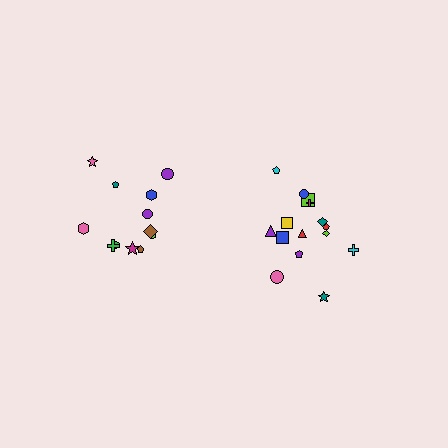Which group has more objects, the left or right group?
The right group.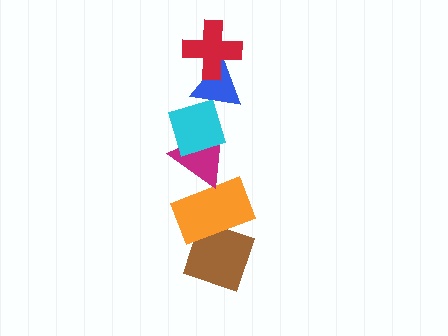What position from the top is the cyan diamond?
The cyan diamond is 3rd from the top.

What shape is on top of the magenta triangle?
The cyan diamond is on top of the magenta triangle.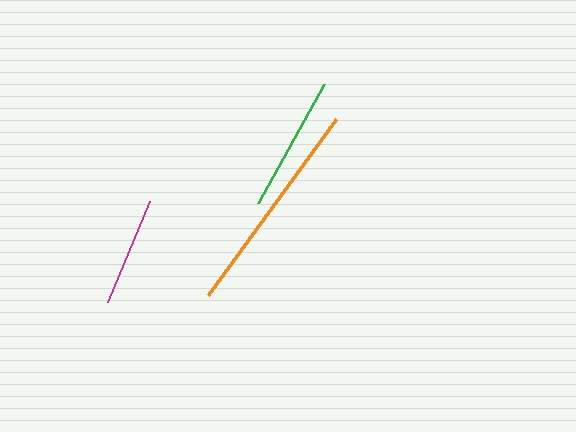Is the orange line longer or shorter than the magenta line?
The orange line is longer than the magenta line.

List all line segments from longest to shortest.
From longest to shortest: orange, green, magenta.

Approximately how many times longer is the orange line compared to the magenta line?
The orange line is approximately 2.0 times the length of the magenta line.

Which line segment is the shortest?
The magenta line is the shortest at approximately 110 pixels.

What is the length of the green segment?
The green segment is approximately 135 pixels long.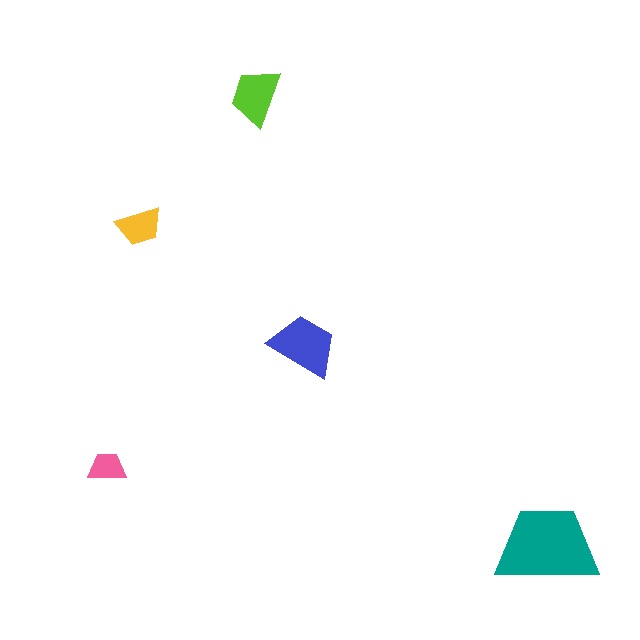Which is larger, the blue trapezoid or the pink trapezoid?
The blue one.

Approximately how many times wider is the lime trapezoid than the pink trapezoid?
About 1.5 times wider.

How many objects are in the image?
There are 5 objects in the image.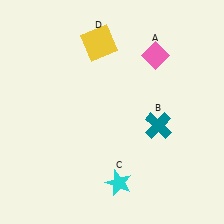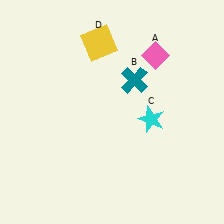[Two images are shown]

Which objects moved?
The objects that moved are: the teal cross (B), the cyan star (C).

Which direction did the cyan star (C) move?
The cyan star (C) moved up.